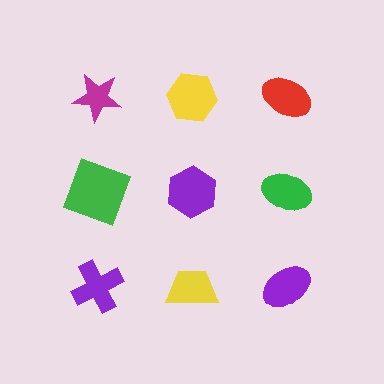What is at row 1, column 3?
A red ellipse.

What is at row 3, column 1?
A purple cross.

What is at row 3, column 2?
A yellow trapezoid.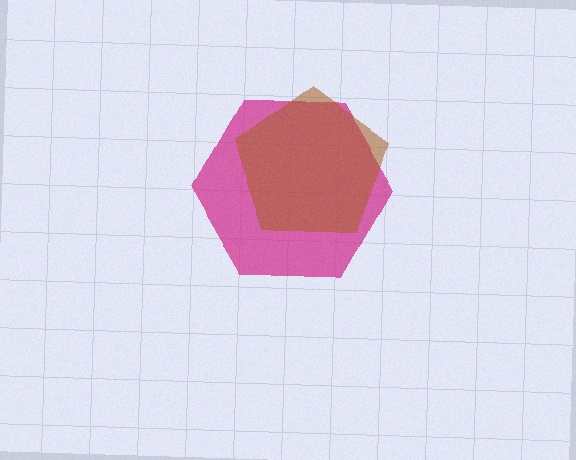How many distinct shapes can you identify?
There are 2 distinct shapes: a magenta hexagon, a brown pentagon.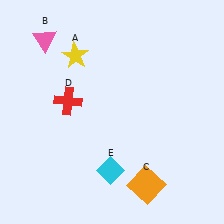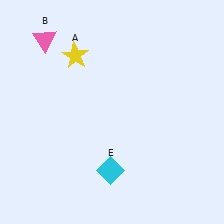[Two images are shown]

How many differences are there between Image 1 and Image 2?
There are 2 differences between the two images.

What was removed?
The red cross (D), the orange square (C) were removed in Image 2.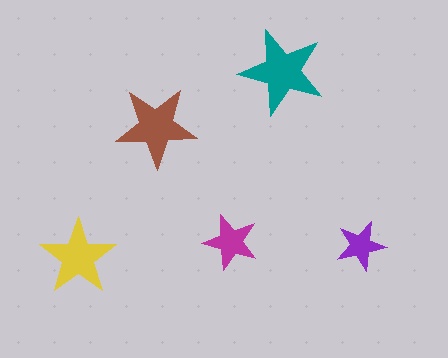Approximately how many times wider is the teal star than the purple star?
About 1.5 times wider.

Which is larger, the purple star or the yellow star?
The yellow one.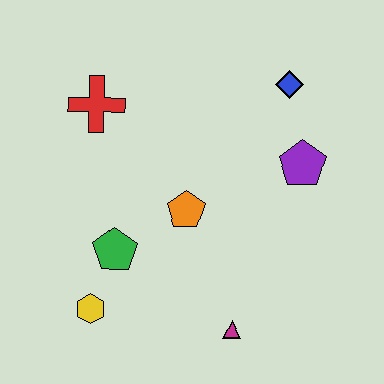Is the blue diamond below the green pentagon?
No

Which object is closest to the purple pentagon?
The blue diamond is closest to the purple pentagon.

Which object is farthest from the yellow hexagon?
The blue diamond is farthest from the yellow hexagon.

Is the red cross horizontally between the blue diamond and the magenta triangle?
No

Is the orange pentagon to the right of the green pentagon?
Yes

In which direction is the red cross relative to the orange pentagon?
The red cross is above the orange pentagon.